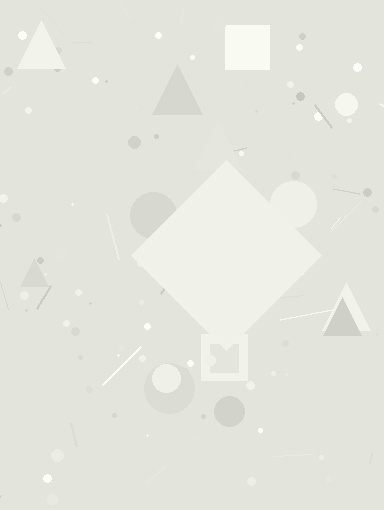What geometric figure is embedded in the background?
A diamond is embedded in the background.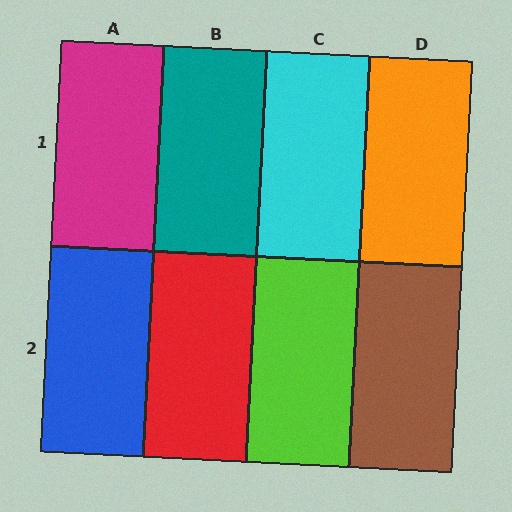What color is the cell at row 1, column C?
Cyan.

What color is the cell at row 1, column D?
Orange.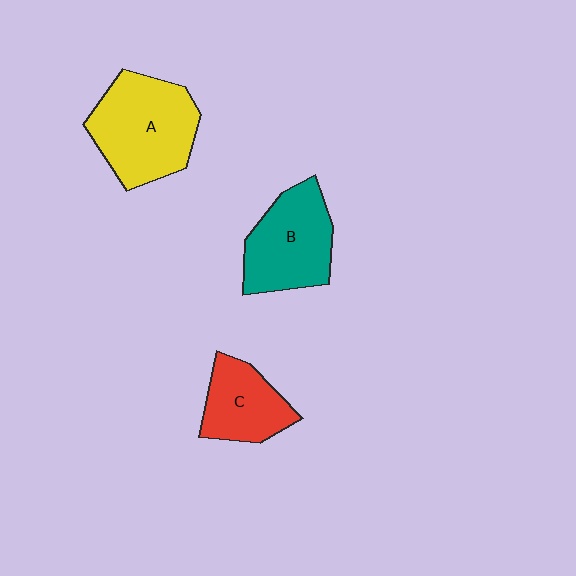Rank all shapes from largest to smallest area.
From largest to smallest: A (yellow), B (teal), C (red).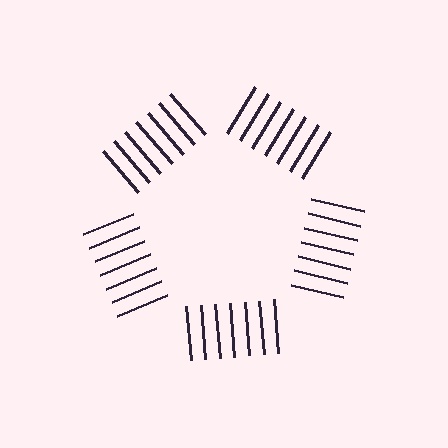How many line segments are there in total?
35 — 7 along each of the 5 edges.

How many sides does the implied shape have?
5 sides — the line-ends trace a pentagon.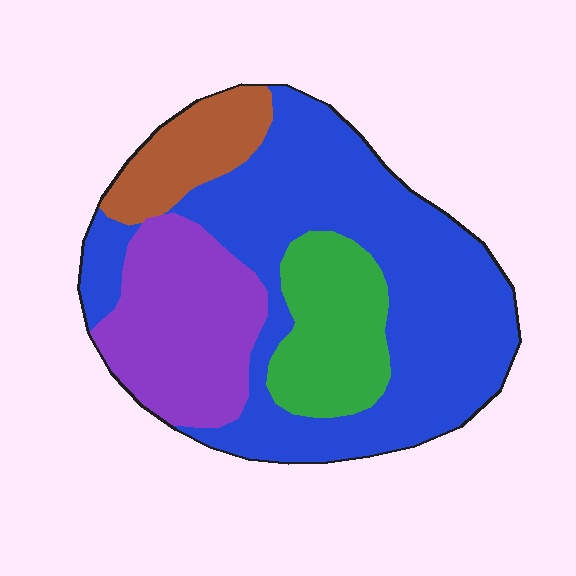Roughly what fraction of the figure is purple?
Purple takes up about one fifth (1/5) of the figure.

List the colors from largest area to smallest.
From largest to smallest: blue, purple, green, brown.